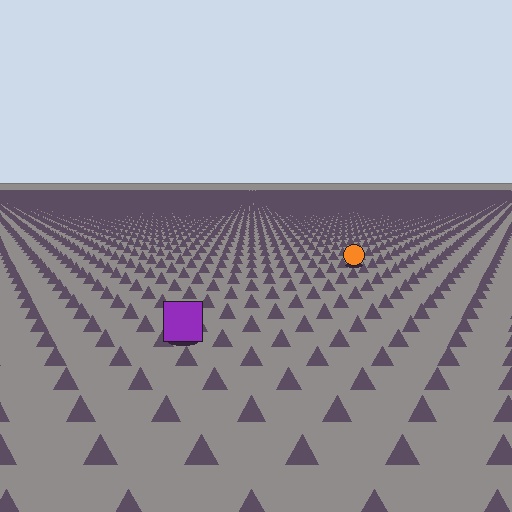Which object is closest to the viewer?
The purple square is closest. The texture marks near it are larger and more spread out.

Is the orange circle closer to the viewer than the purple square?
No. The purple square is closer — you can tell from the texture gradient: the ground texture is coarser near it.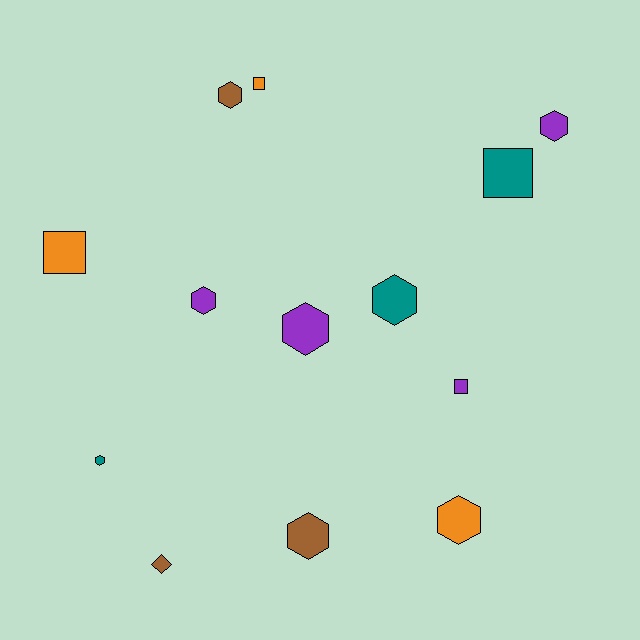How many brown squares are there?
There are no brown squares.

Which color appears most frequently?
Purple, with 4 objects.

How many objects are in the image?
There are 13 objects.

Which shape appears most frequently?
Hexagon, with 8 objects.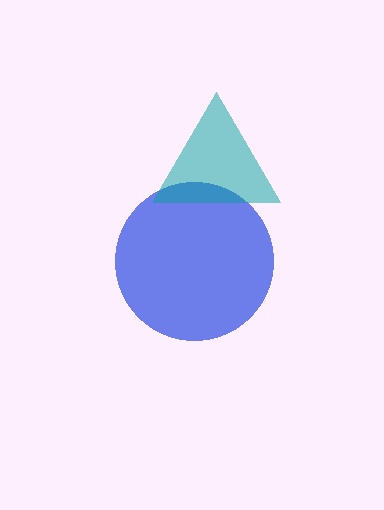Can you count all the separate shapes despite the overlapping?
Yes, there are 2 separate shapes.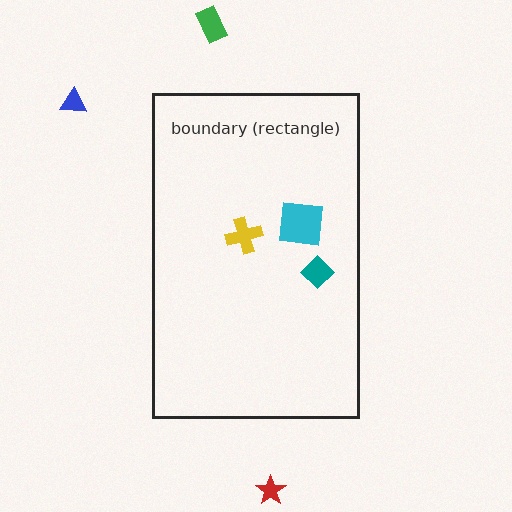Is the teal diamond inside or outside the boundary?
Inside.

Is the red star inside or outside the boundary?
Outside.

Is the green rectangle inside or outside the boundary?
Outside.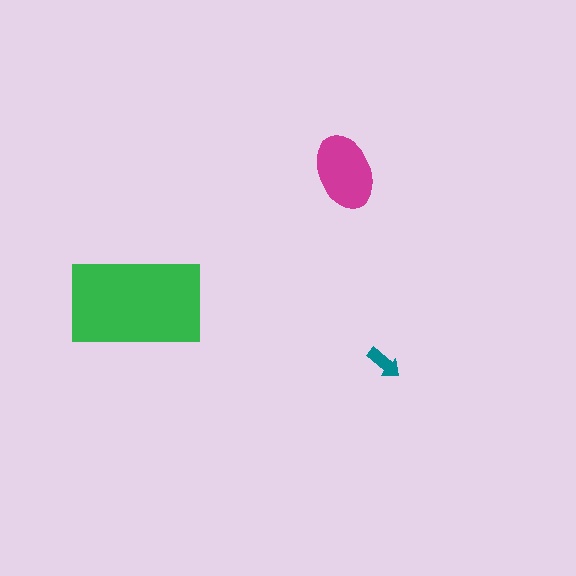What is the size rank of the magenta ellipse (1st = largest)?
2nd.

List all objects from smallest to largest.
The teal arrow, the magenta ellipse, the green rectangle.